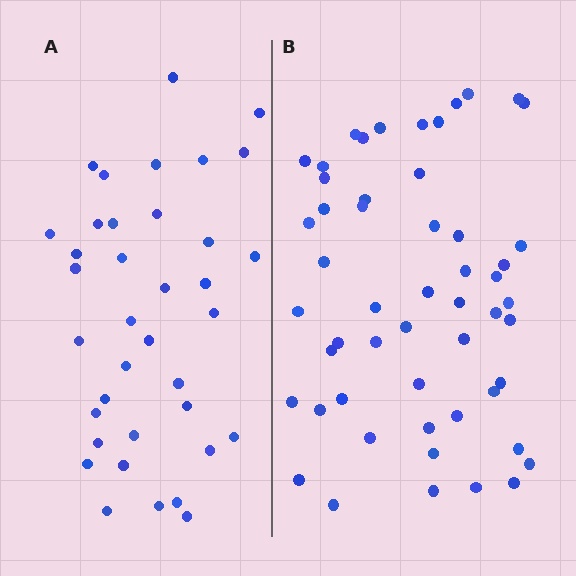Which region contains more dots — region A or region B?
Region B (the right region) has more dots.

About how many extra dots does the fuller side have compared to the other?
Region B has approximately 15 more dots than region A.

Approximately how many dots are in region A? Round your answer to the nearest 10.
About 40 dots. (The exact count is 37, which rounds to 40.)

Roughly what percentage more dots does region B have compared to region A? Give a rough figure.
About 45% more.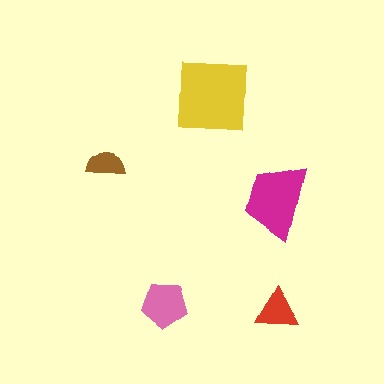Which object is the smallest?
The brown semicircle.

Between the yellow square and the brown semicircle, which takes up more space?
The yellow square.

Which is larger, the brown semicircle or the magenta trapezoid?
The magenta trapezoid.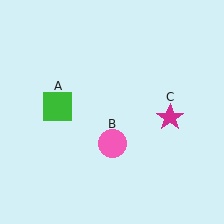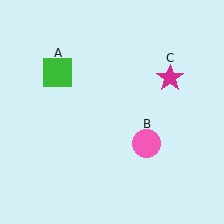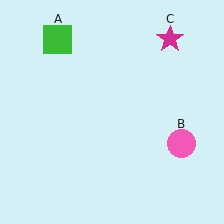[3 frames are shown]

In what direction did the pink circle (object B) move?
The pink circle (object B) moved right.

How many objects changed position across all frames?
3 objects changed position: green square (object A), pink circle (object B), magenta star (object C).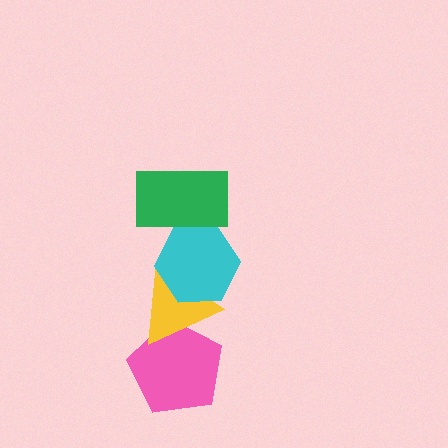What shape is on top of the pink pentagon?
The yellow triangle is on top of the pink pentagon.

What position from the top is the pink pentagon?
The pink pentagon is 4th from the top.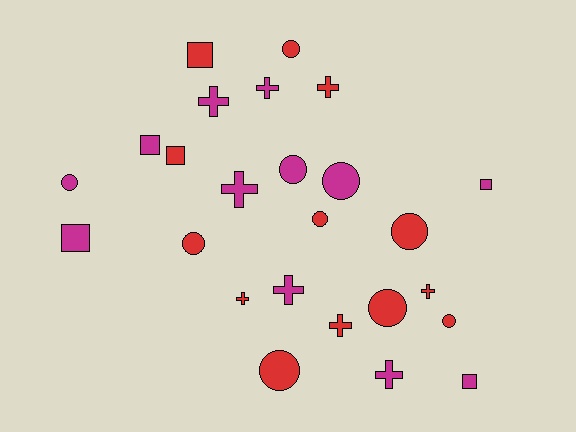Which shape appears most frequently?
Circle, with 10 objects.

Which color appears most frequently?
Red, with 13 objects.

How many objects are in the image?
There are 25 objects.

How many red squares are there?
There are 2 red squares.